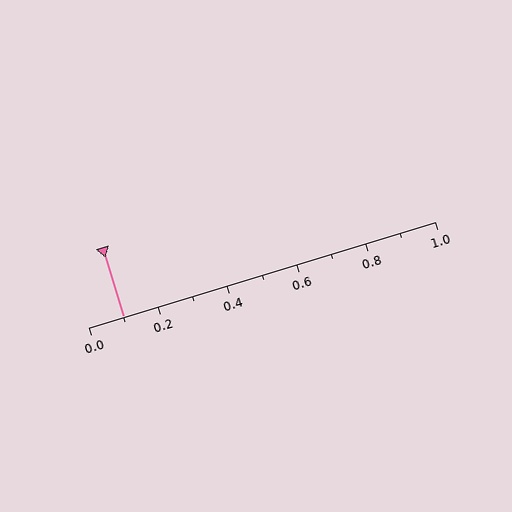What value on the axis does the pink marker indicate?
The marker indicates approximately 0.1.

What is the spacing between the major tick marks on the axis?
The major ticks are spaced 0.2 apart.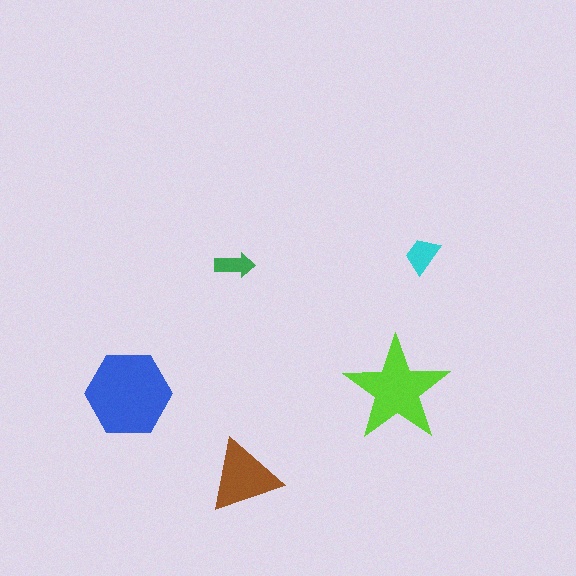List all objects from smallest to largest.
The green arrow, the cyan trapezoid, the brown triangle, the lime star, the blue hexagon.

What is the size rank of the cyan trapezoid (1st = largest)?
4th.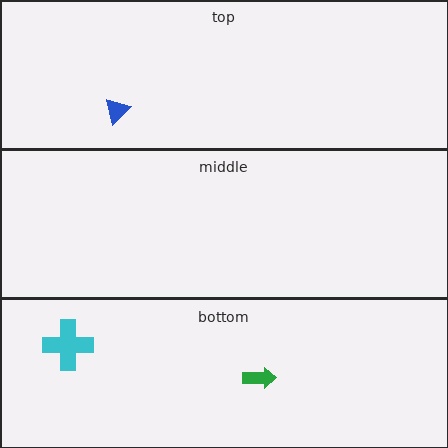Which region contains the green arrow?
The bottom region.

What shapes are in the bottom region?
The green arrow, the cyan cross.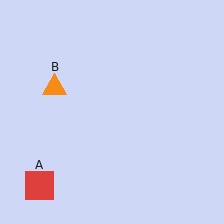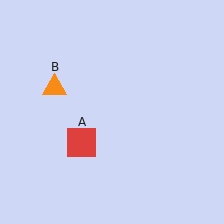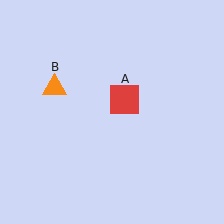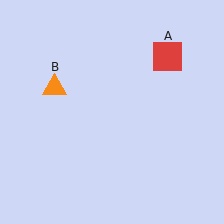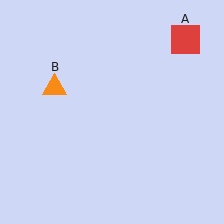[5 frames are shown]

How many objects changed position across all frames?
1 object changed position: red square (object A).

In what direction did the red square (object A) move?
The red square (object A) moved up and to the right.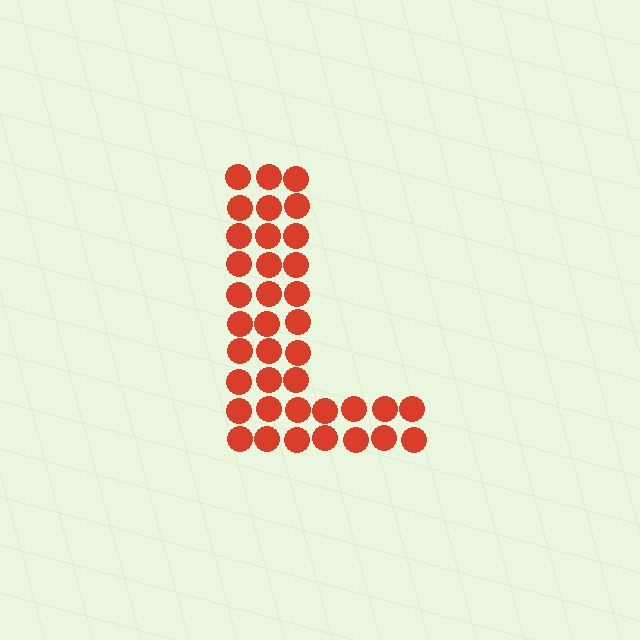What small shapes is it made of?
It is made of small circles.